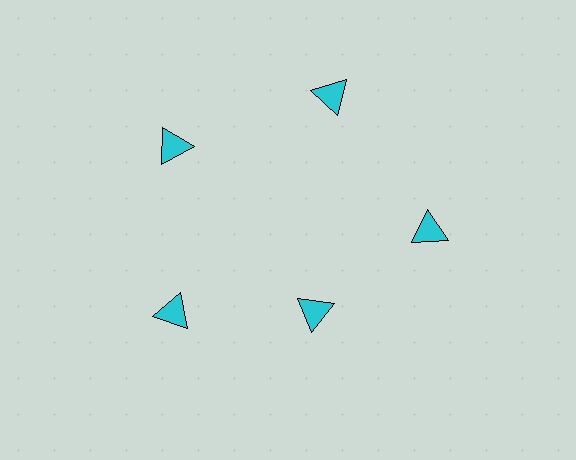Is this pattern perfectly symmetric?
No. The 5 cyan triangles are arranged in a ring, but one element near the 5 o'clock position is pulled inward toward the center, breaking the 5-fold rotational symmetry.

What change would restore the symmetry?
The symmetry would be restored by moving it outward, back onto the ring so that all 5 triangles sit at equal angles and equal distance from the center.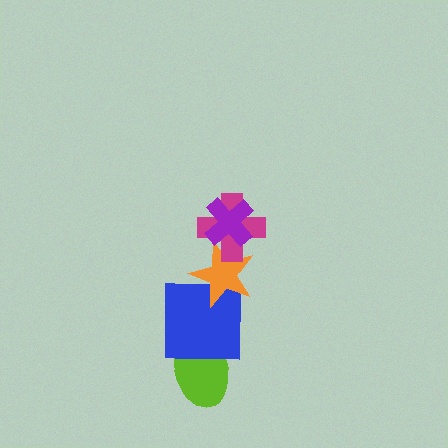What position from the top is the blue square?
The blue square is 4th from the top.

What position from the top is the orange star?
The orange star is 3rd from the top.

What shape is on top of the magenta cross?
The purple cross is on top of the magenta cross.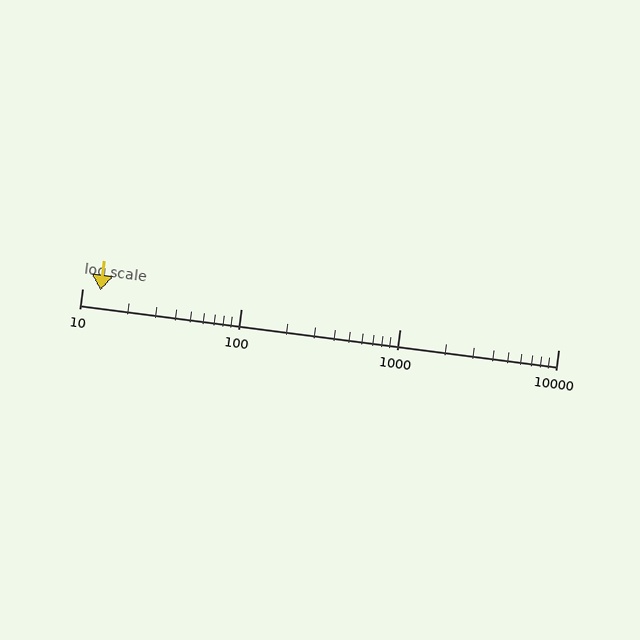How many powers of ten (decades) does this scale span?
The scale spans 3 decades, from 10 to 10000.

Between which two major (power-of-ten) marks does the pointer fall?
The pointer is between 10 and 100.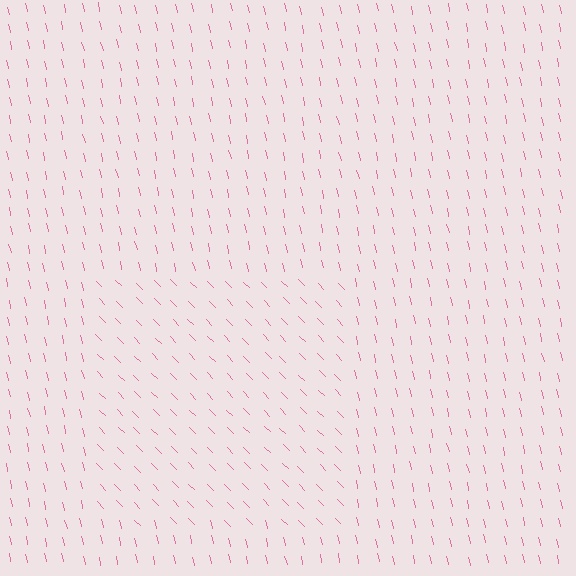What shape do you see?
I see a rectangle.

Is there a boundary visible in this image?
Yes, there is a texture boundary formed by a change in line orientation.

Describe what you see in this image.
The image is filled with small pink line segments. A rectangle region in the image has lines oriented differently from the surrounding lines, creating a visible texture boundary.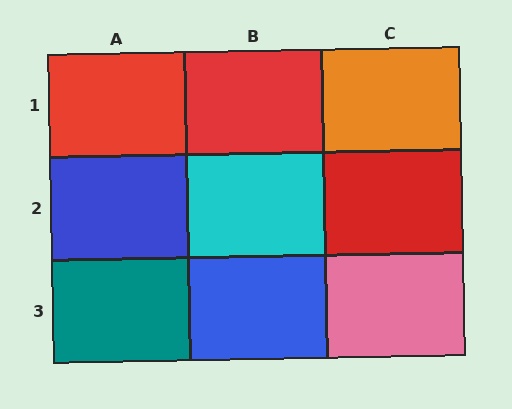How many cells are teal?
1 cell is teal.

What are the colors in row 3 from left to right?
Teal, blue, pink.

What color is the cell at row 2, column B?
Cyan.